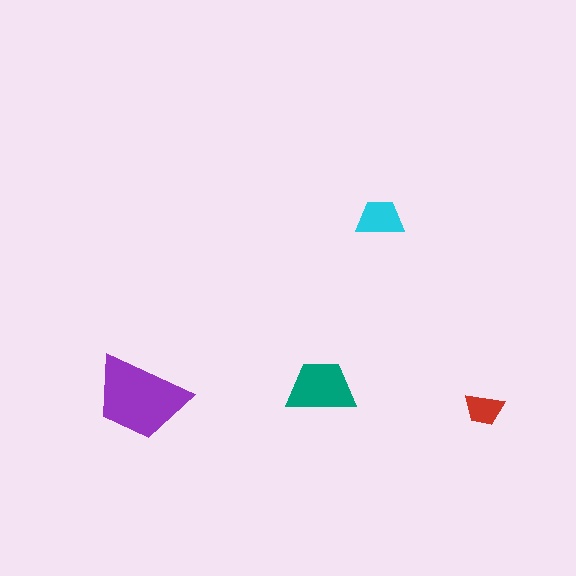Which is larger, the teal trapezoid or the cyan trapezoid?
The teal one.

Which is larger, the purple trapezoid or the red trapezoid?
The purple one.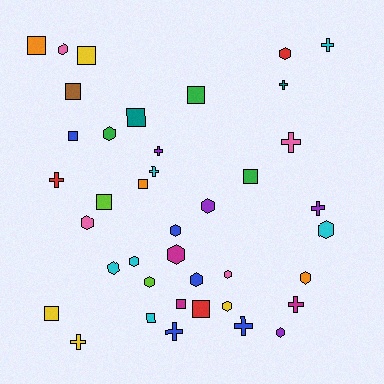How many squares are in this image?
There are 13 squares.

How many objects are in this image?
There are 40 objects.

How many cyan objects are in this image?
There are 6 cyan objects.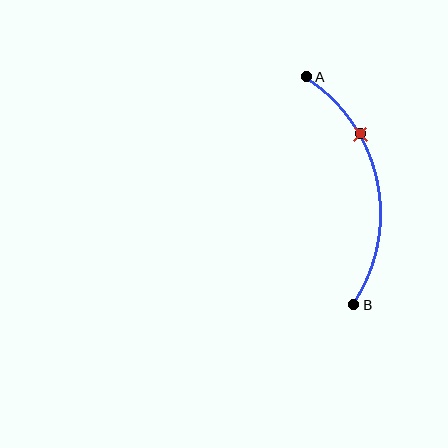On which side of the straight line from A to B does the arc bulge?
The arc bulges to the right of the straight line connecting A and B.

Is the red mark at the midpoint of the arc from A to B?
No. The red mark lies on the arc but is closer to endpoint A. The arc midpoint would be at the point on the curve equidistant along the arc from both A and B.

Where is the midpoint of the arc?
The arc midpoint is the point on the curve farthest from the straight line joining A and B. It sits to the right of that line.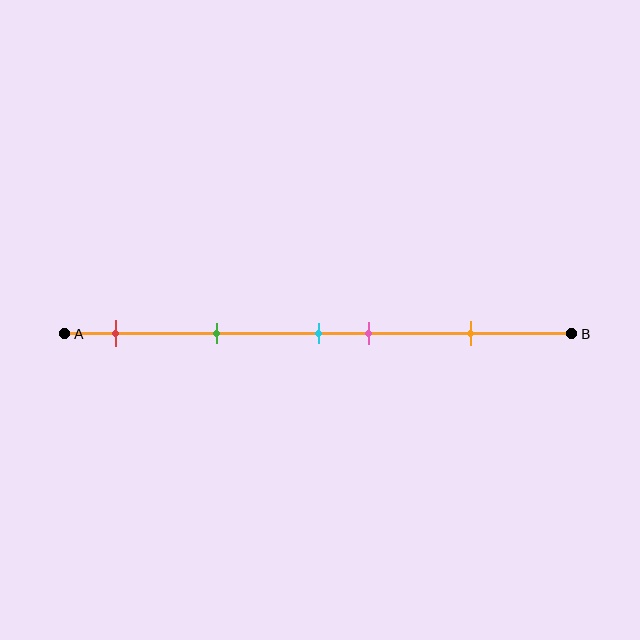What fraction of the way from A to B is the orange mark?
The orange mark is approximately 80% (0.8) of the way from A to B.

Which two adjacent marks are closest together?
The cyan and pink marks are the closest adjacent pair.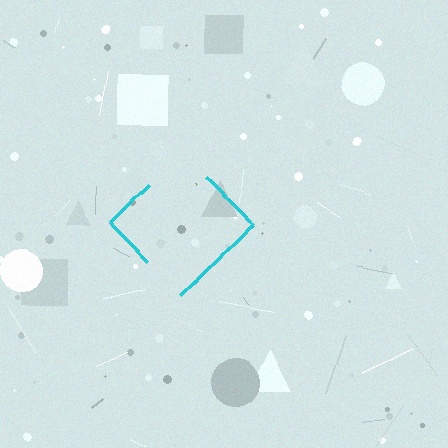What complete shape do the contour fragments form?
The contour fragments form a diamond.